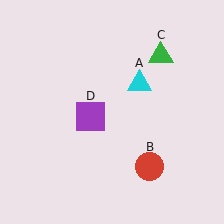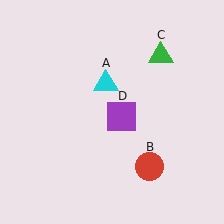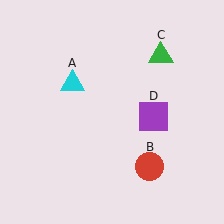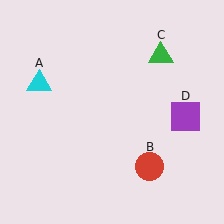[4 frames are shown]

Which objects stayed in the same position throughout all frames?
Red circle (object B) and green triangle (object C) remained stationary.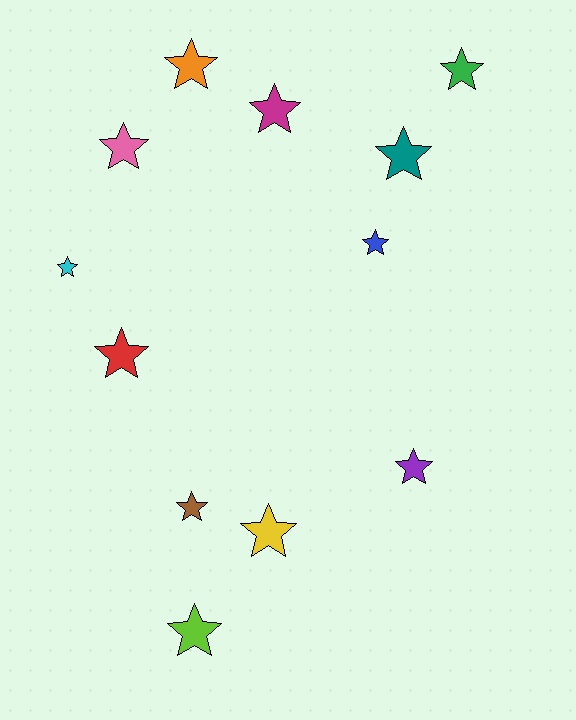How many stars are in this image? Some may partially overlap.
There are 12 stars.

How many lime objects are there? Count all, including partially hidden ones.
There is 1 lime object.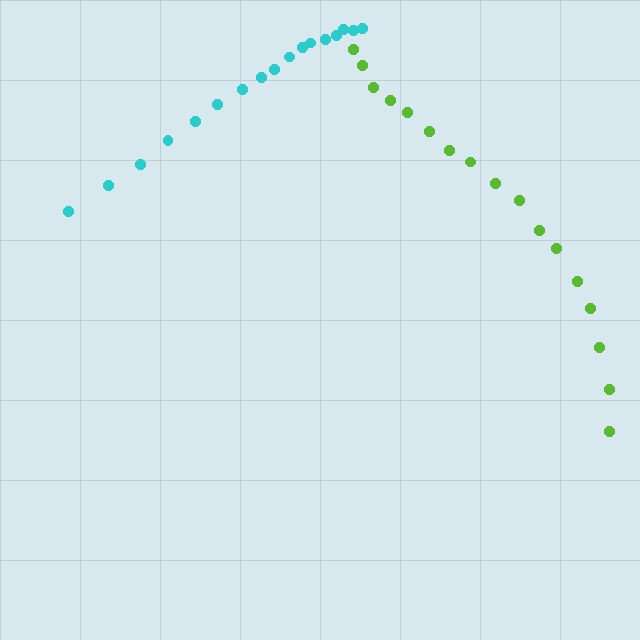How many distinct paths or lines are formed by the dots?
There are 2 distinct paths.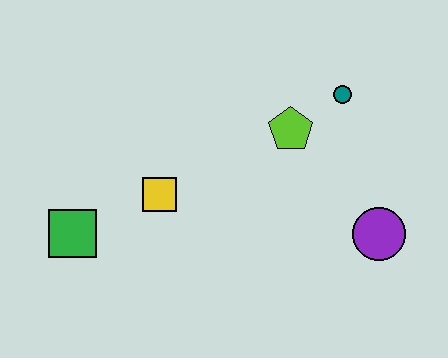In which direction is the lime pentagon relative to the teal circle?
The lime pentagon is to the left of the teal circle.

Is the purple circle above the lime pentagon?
No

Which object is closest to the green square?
The yellow square is closest to the green square.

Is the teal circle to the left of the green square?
No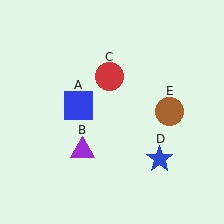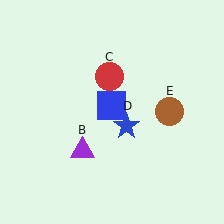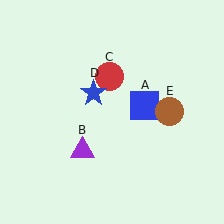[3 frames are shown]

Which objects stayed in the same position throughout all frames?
Purple triangle (object B) and red circle (object C) and brown circle (object E) remained stationary.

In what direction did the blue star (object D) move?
The blue star (object D) moved up and to the left.